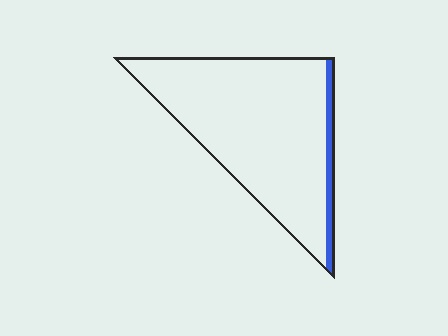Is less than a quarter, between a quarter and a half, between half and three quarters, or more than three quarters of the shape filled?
Less than a quarter.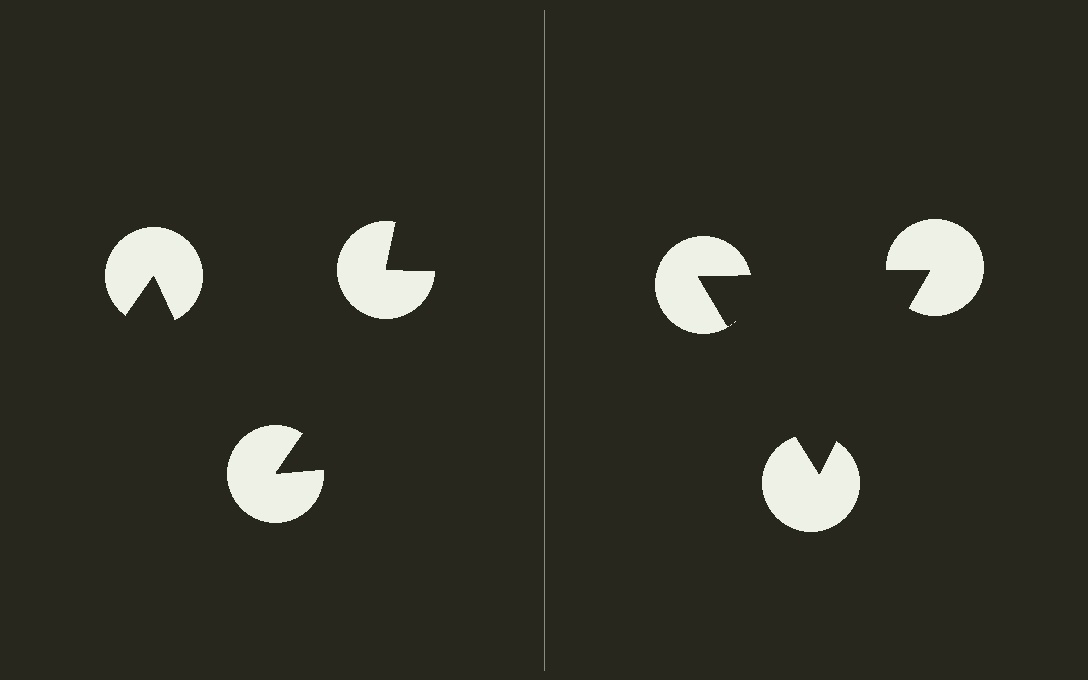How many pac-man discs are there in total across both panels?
6 — 3 on each side.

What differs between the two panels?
The pac-man discs are positioned identically on both sides; only the wedge orientations differ. On the right they align to a triangle; on the left they are misaligned.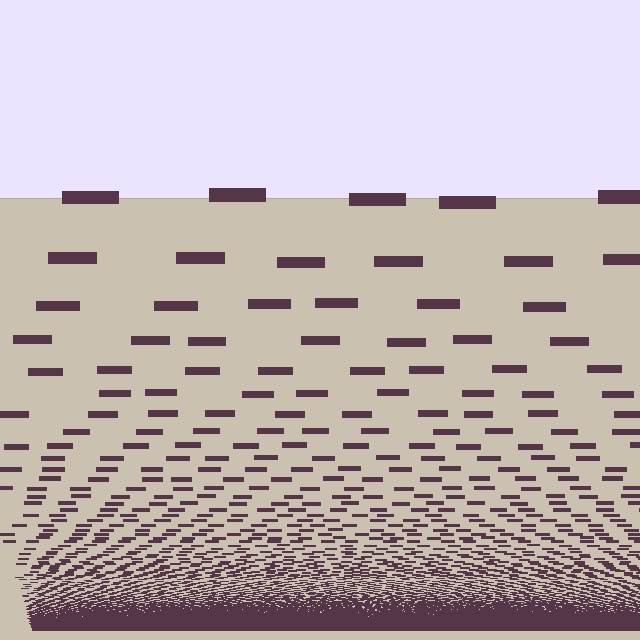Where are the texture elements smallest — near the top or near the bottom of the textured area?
Near the bottom.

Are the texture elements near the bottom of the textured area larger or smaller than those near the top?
Smaller. The gradient is inverted — elements near the bottom are smaller and denser.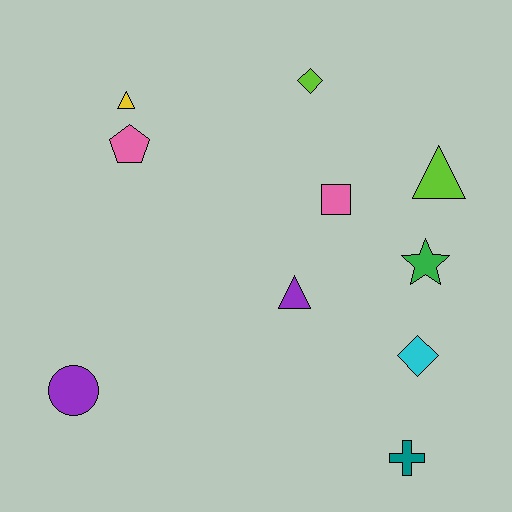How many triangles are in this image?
There are 3 triangles.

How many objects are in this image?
There are 10 objects.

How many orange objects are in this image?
There are no orange objects.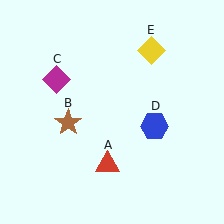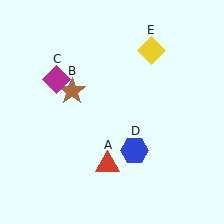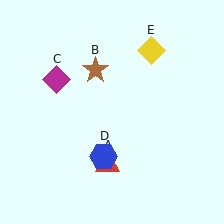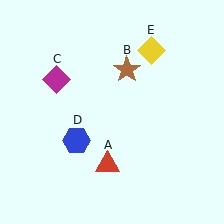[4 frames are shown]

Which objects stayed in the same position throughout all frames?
Red triangle (object A) and magenta diamond (object C) and yellow diamond (object E) remained stationary.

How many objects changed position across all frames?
2 objects changed position: brown star (object B), blue hexagon (object D).